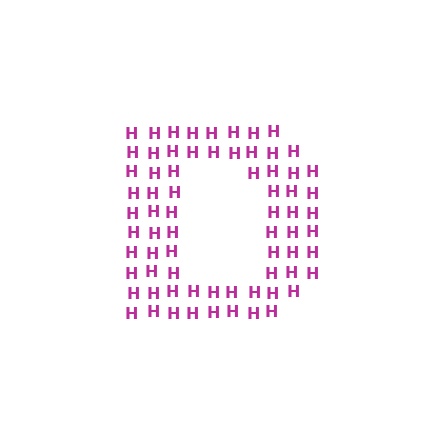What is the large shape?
The large shape is the letter D.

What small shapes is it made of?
It is made of small letter H's.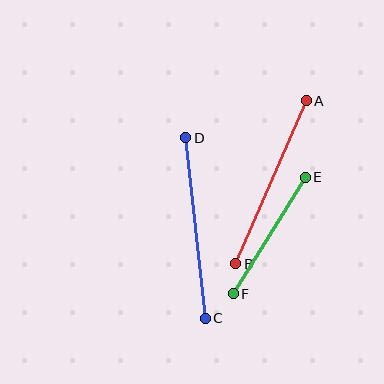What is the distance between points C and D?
The distance is approximately 182 pixels.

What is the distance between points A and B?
The distance is approximately 177 pixels.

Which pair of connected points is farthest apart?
Points C and D are farthest apart.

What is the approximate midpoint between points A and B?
The midpoint is at approximately (271, 182) pixels.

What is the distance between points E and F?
The distance is approximately 137 pixels.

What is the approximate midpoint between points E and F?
The midpoint is at approximately (269, 236) pixels.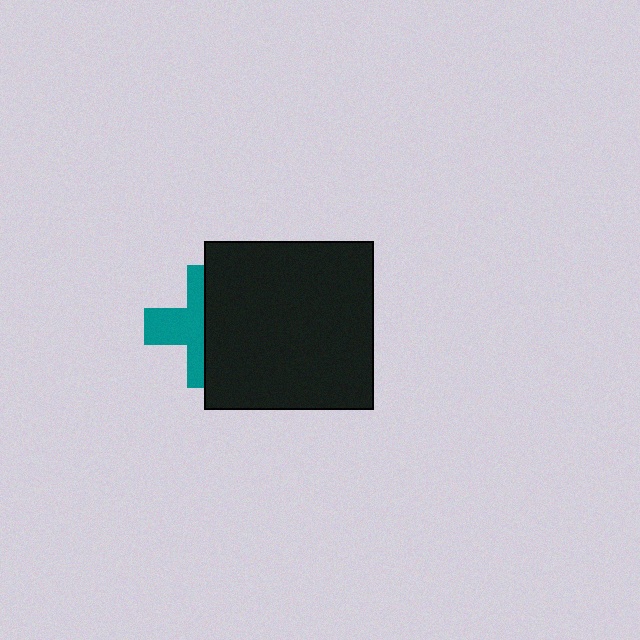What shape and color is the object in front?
The object in front is a black square.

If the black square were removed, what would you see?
You would see the complete teal cross.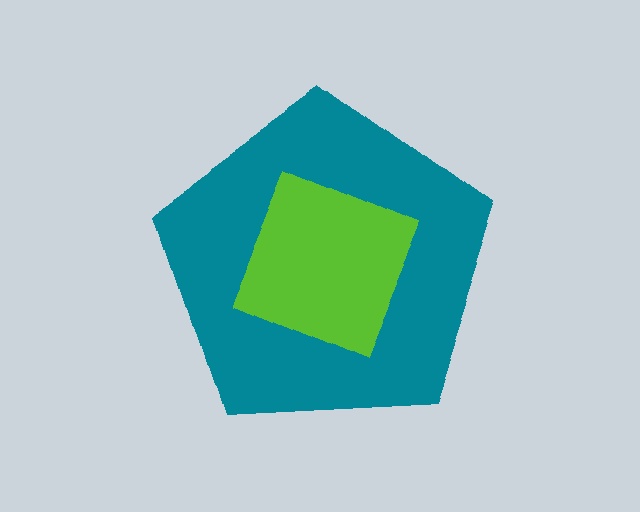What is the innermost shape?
The lime diamond.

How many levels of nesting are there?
2.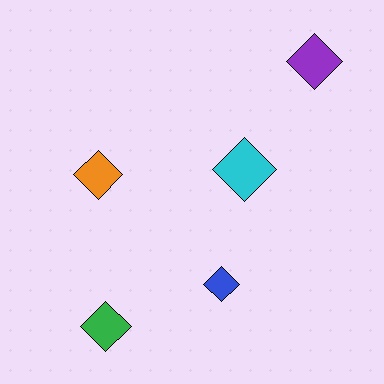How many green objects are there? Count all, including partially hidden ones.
There is 1 green object.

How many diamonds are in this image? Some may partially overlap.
There are 5 diamonds.